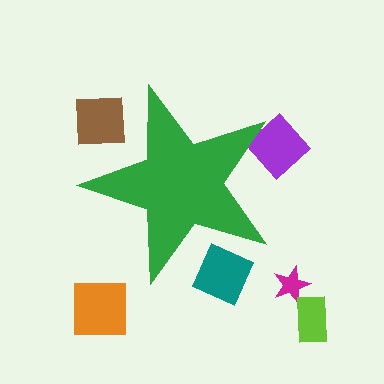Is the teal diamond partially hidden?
Yes, the teal diamond is partially hidden behind the green star.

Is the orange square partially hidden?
No, the orange square is fully visible.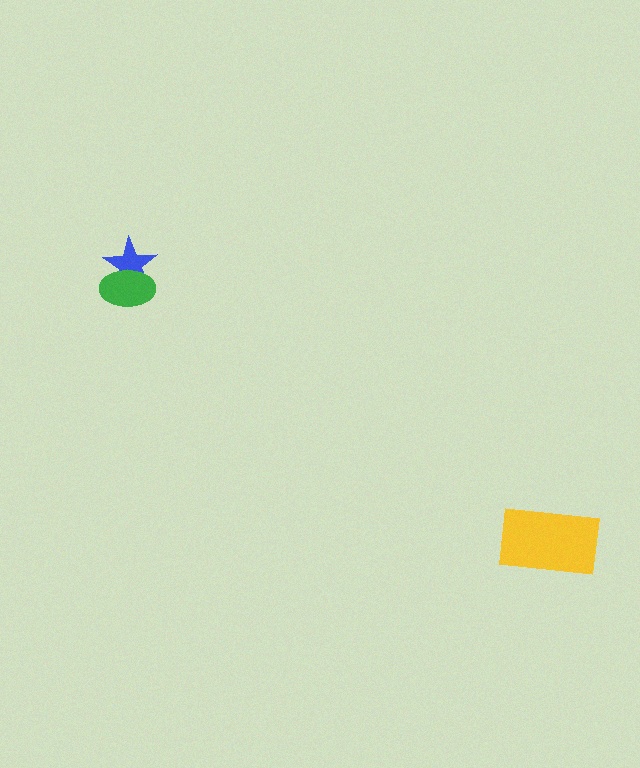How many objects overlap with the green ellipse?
1 object overlaps with the green ellipse.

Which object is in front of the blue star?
The green ellipse is in front of the blue star.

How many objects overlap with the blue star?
1 object overlaps with the blue star.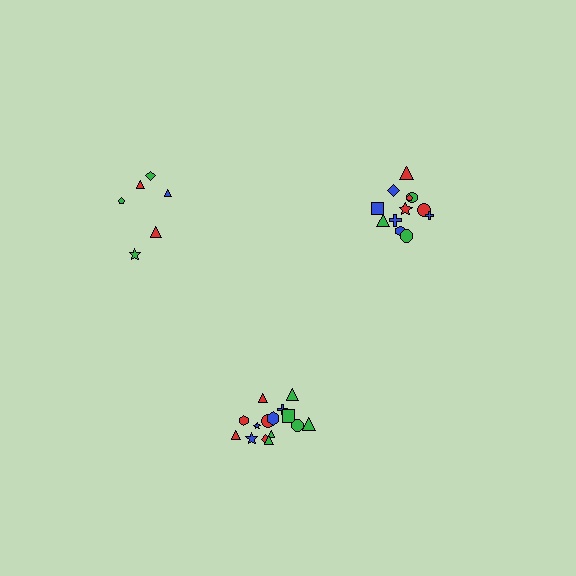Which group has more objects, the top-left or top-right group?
The top-right group.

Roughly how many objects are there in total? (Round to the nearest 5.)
Roughly 35 objects in total.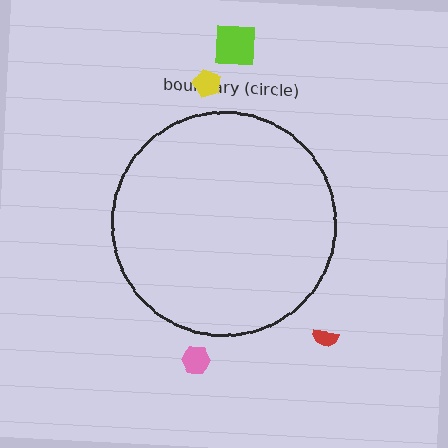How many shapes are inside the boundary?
0 inside, 4 outside.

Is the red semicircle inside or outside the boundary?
Outside.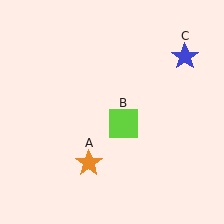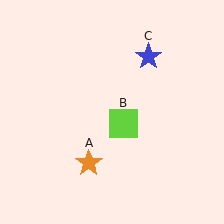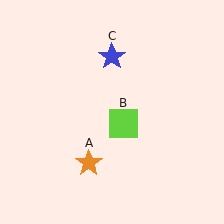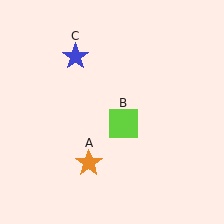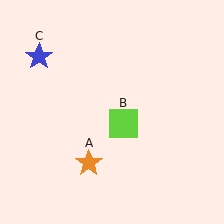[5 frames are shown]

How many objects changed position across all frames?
1 object changed position: blue star (object C).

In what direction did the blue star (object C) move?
The blue star (object C) moved left.